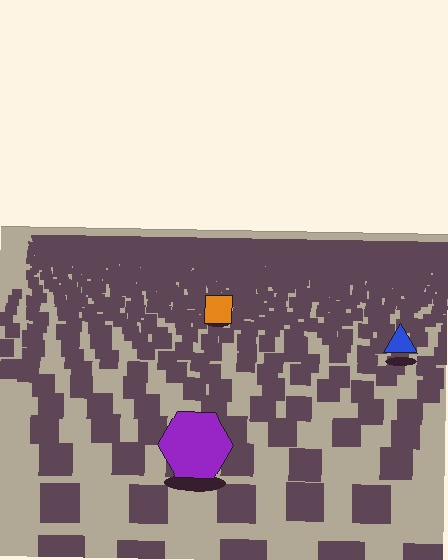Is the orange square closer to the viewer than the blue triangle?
No. The blue triangle is closer — you can tell from the texture gradient: the ground texture is coarser near it.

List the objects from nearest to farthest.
From nearest to farthest: the purple hexagon, the blue triangle, the orange square.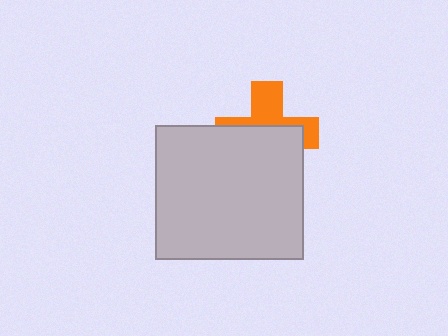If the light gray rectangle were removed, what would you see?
You would see the complete orange cross.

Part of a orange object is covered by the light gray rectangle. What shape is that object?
It is a cross.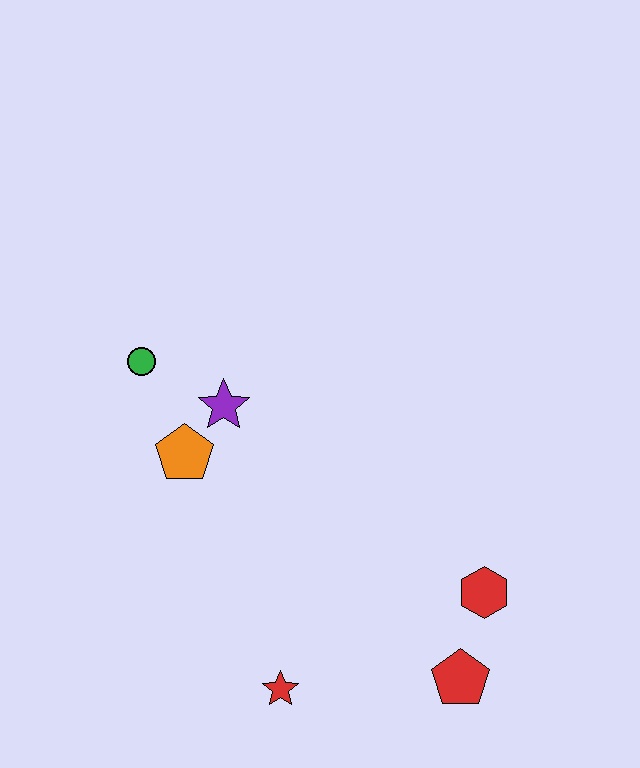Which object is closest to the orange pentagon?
The purple star is closest to the orange pentagon.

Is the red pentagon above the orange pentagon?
No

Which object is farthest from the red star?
The green circle is farthest from the red star.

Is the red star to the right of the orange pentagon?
Yes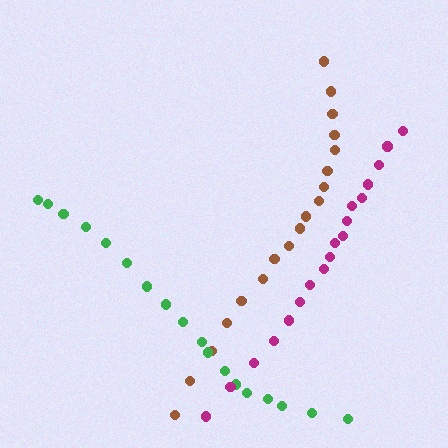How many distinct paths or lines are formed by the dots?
There are 3 distinct paths.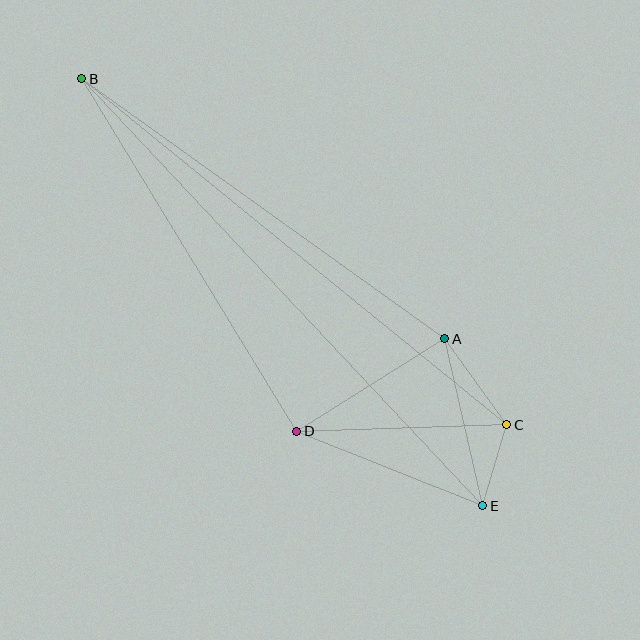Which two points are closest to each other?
Points C and E are closest to each other.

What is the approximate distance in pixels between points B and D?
The distance between B and D is approximately 413 pixels.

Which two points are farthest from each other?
Points B and E are farthest from each other.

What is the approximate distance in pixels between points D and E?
The distance between D and E is approximately 200 pixels.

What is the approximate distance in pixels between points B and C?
The distance between B and C is approximately 548 pixels.